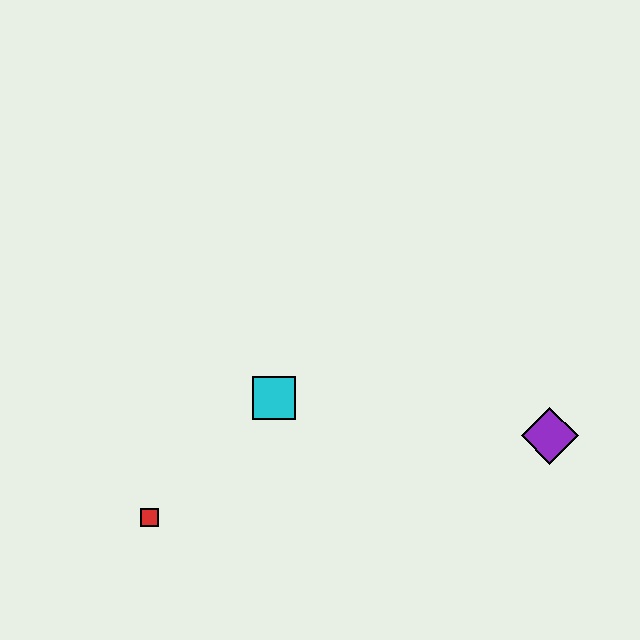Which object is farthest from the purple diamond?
The red square is farthest from the purple diamond.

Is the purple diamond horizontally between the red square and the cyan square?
No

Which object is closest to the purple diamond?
The cyan square is closest to the purple diamond.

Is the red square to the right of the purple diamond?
No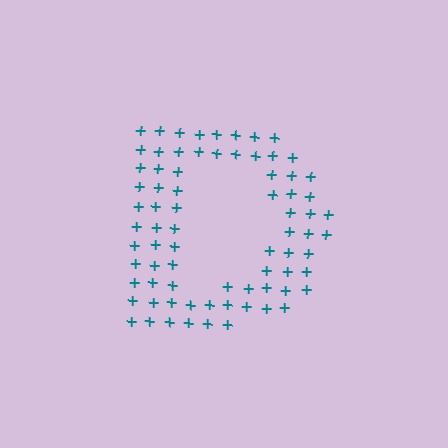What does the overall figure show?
The overall figure shows the letter D.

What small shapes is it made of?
It is made of small plus signs.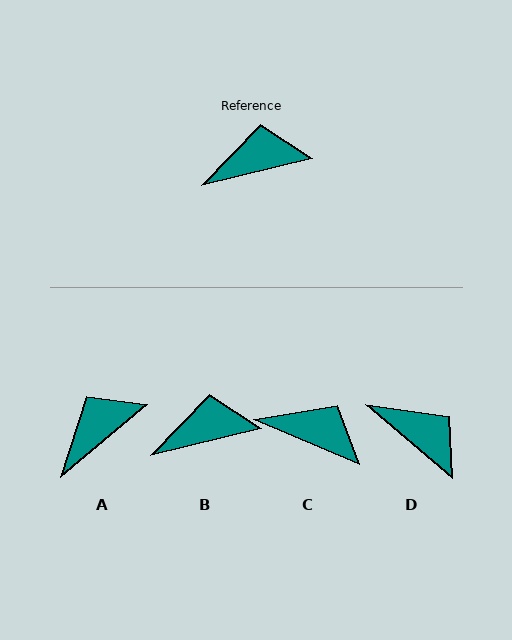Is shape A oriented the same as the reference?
No, it is off by about 26 degrees.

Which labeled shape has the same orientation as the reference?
B.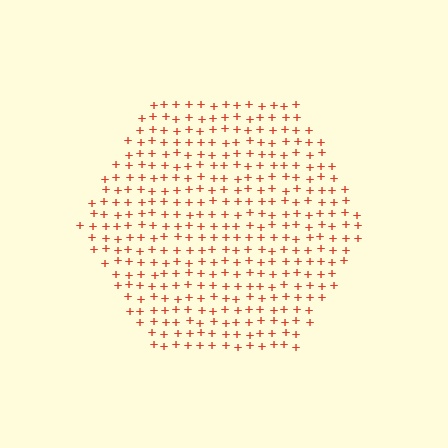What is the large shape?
The large shape is a hexagon.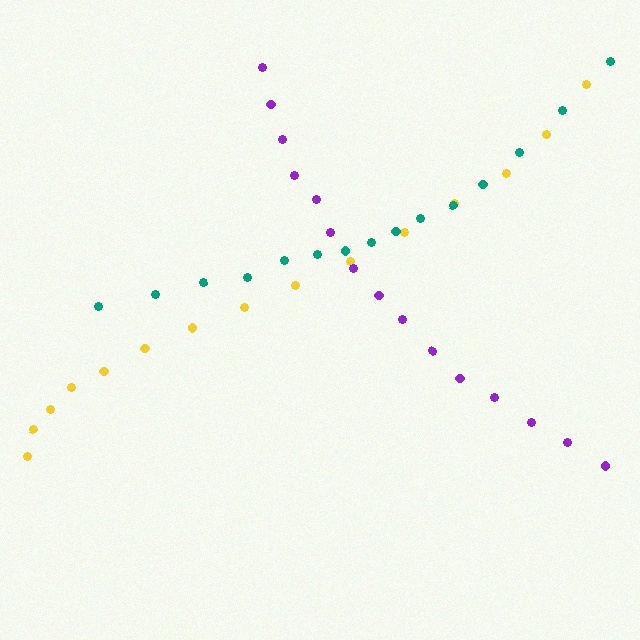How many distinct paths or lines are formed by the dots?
There are 3 distinct paths.